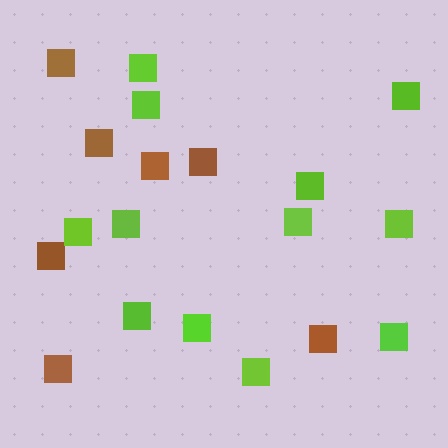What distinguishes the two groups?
There are 2 groups: one group of brown squares (7) and one group of lime squares (12).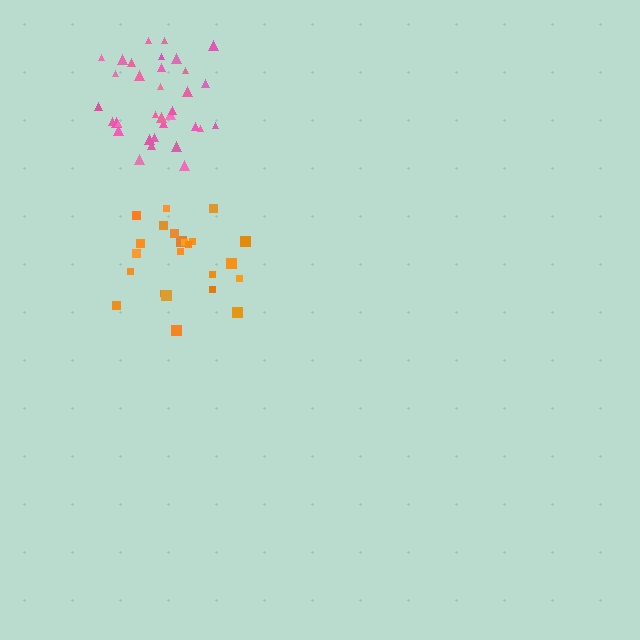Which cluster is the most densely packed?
Pink.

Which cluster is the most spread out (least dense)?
Orange.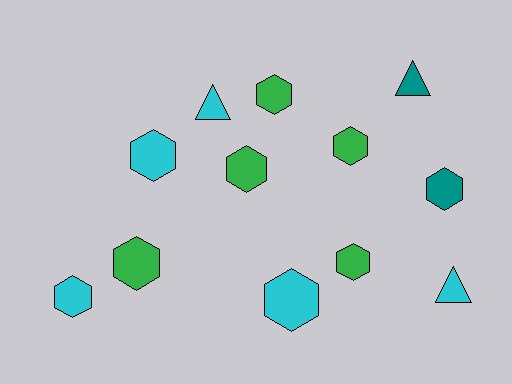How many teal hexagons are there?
There is 1 teal hexagon.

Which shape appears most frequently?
Hexagon, with 9 objects.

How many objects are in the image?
There are 12 objects.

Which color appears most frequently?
Cyan, with 5 objects.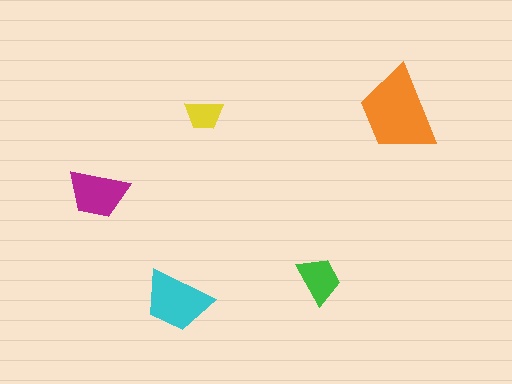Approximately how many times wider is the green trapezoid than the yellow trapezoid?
About 1.5 times wider.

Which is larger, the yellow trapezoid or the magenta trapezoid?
The magenta one.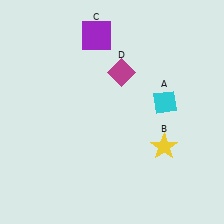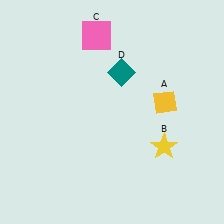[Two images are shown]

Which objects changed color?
A changed from cyan to yellow. C changed from purple to pink. D changed from magenta to teal.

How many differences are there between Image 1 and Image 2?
There are 3 differences between the two images.